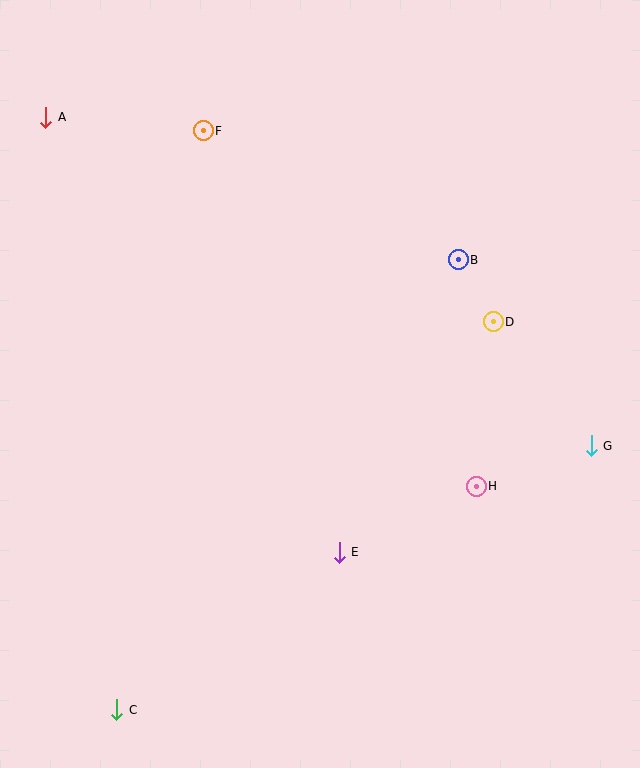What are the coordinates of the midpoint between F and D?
The midpoint between F and D is at (348, 226).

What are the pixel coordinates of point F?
Point F is at (203, 131).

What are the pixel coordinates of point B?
Point B is at (458, 260).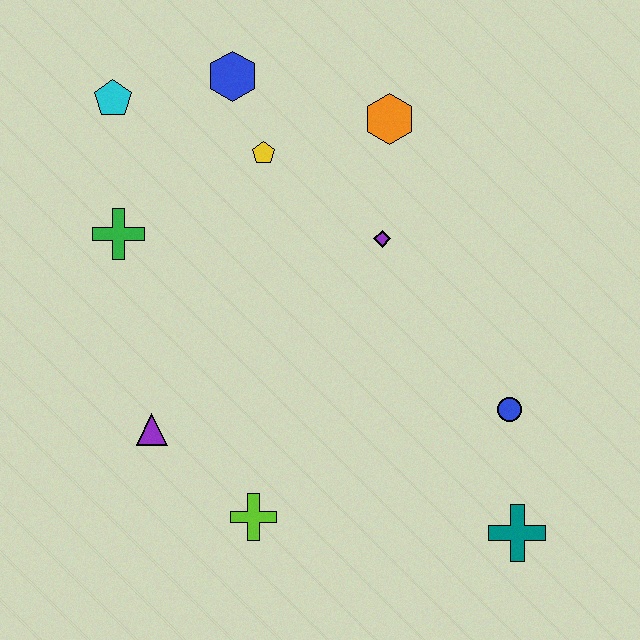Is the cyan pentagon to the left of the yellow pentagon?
Yes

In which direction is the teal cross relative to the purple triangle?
The teal cross is to the right of the purple triangle.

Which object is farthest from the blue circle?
The cyan pentagon is farthest from the blue circle.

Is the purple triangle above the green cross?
No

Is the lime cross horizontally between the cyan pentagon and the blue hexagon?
No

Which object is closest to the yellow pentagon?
The blue hexagon is closest to the yellow pentagon.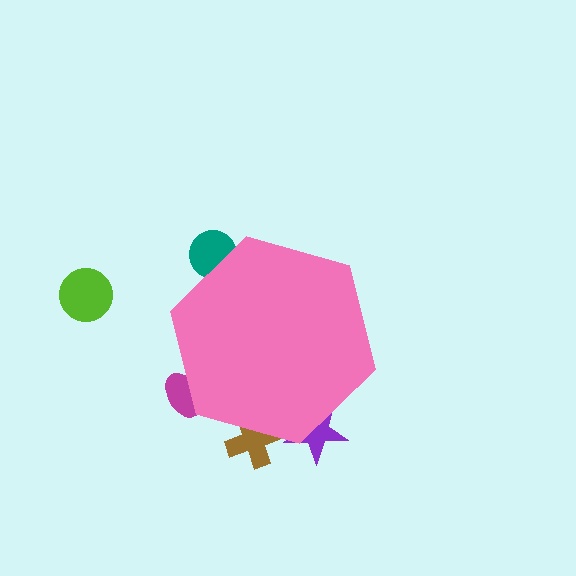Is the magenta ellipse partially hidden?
Yes, the magenta ellipse is partially hidden behind the pink hexagon.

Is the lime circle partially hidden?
No, the lime circle is fully visible.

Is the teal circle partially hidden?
Yes, the teal circle is partially hidden behind the pink hexagon.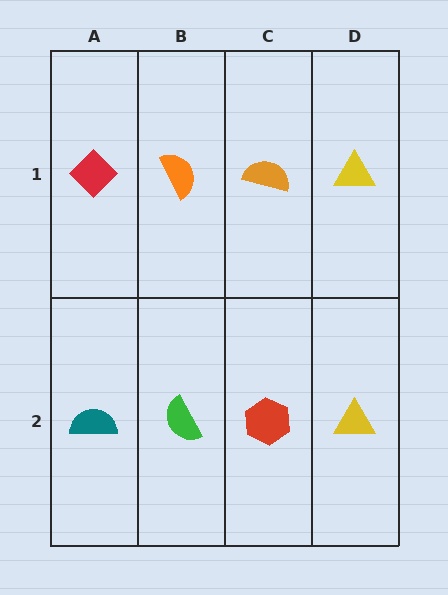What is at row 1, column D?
A yellow triangle.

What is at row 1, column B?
An orange semicircle.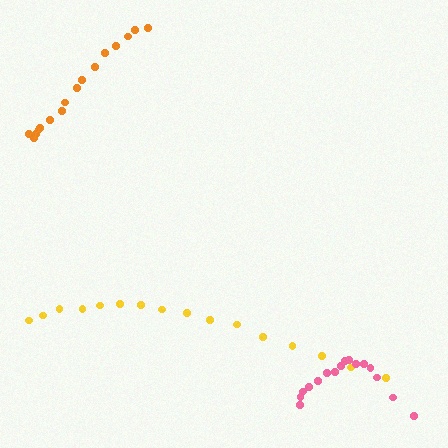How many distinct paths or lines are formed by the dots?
There are 3 distinct paths.